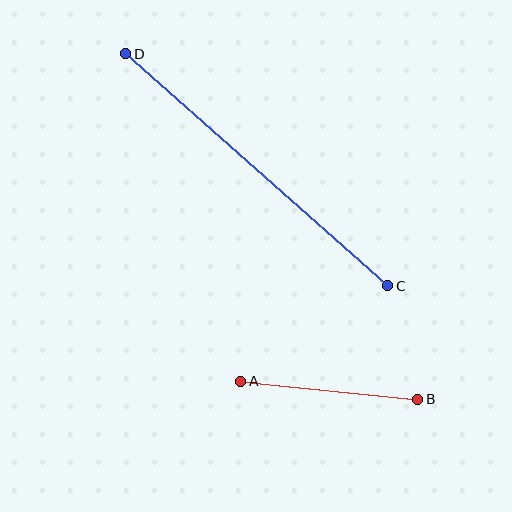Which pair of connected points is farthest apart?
Points C and D are farthest apart.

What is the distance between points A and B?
The distance is approximately 178 pixels.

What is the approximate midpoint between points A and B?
The midpoint is at approximately (329, 390) pixels.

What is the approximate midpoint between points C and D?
The midpoint is at approximately (257, 170) pixels.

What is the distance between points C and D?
The distance is approximately 350 pixels.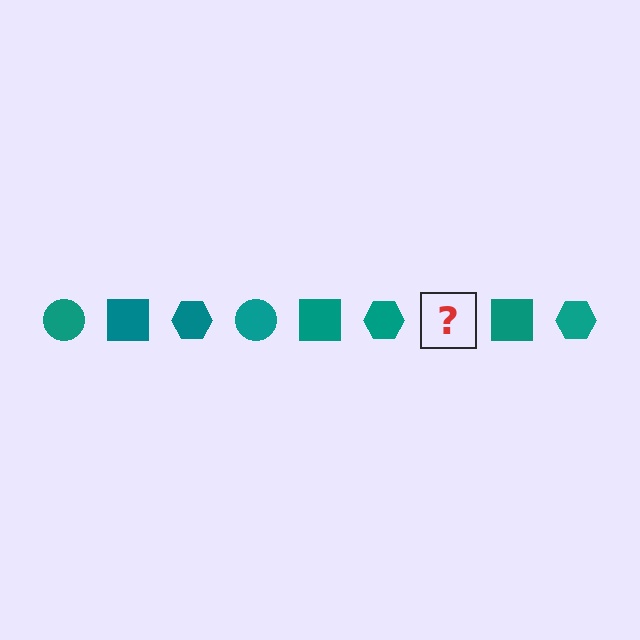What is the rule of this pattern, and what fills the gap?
The rule is that the pattern cycles through circle, square, hexagon shapes in teal. The gap should be filled with a teal circle.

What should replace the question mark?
The question mark should be replaced with a teal circle.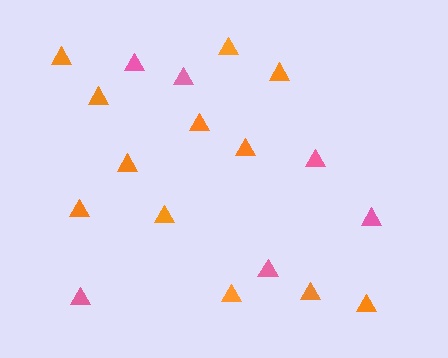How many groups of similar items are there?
There are 2 groups: one group of pink triangles (6) and one group of orange triangles (12).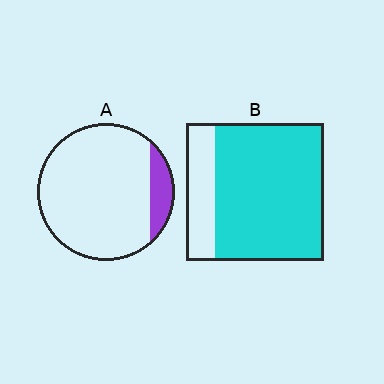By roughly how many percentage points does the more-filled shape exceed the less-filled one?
By roughly 65 percentage points (B over A).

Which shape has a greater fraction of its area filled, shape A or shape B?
Shape B.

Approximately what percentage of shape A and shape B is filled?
A is approximately 10% and B is approximately 80%.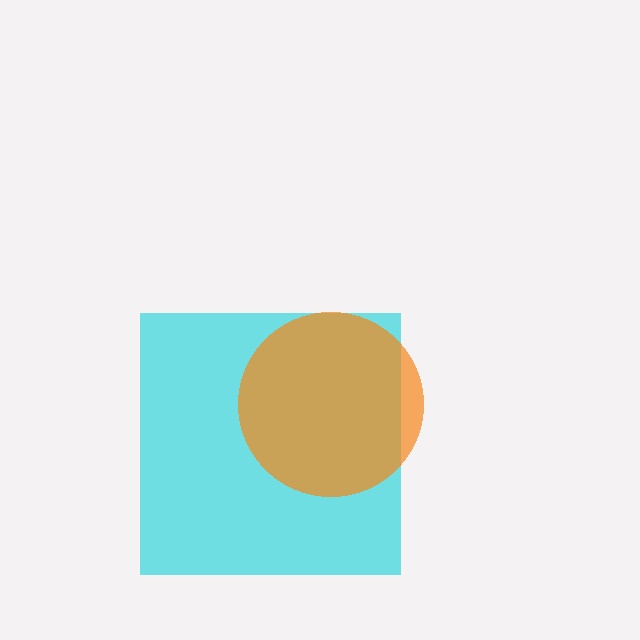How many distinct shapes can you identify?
There are 2 distinct shapes: a cyan square, an orange circle.